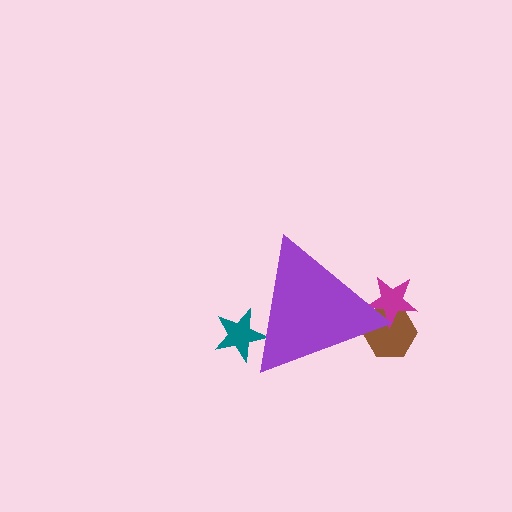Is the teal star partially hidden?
Yes, the teal star is partially hidden behind the purple triangle.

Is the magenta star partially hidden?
Yes, the magenta star is partially hidden behind the purple triangle.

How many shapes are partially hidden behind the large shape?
3 shapes are partially hidden.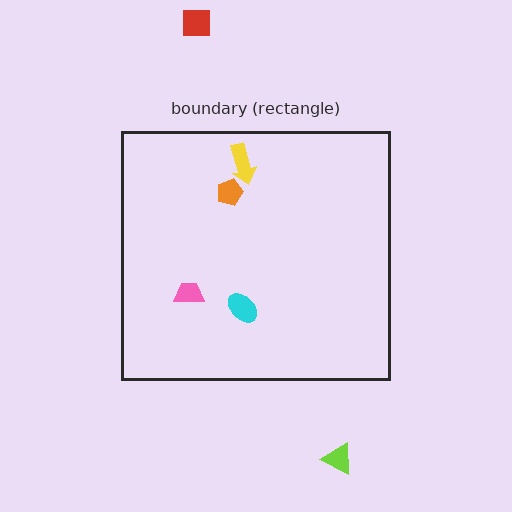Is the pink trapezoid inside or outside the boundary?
Inside.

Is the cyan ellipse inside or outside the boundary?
Inside.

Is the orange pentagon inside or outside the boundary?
Inside.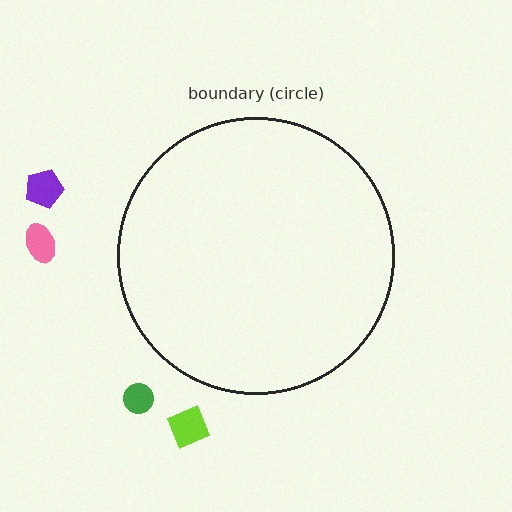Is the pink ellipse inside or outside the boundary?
Outside.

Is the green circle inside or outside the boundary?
Outside.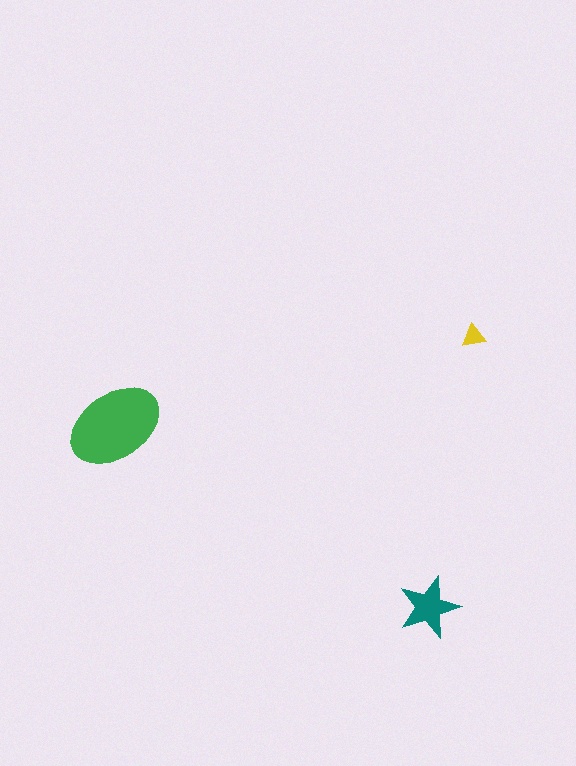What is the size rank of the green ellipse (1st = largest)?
1st.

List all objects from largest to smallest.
The green ellipse, the teal star, the yellow triangle.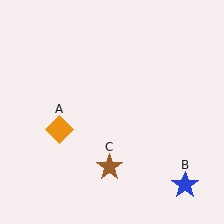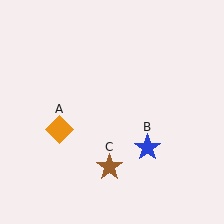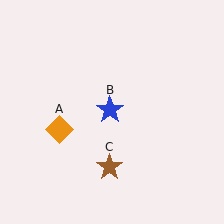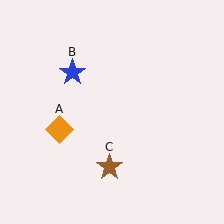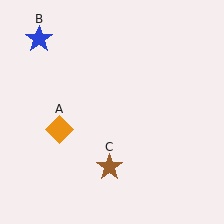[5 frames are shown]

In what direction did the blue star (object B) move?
The blue star (object B) moved up and to the left.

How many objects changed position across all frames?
1 object changed position: blue star (object B).